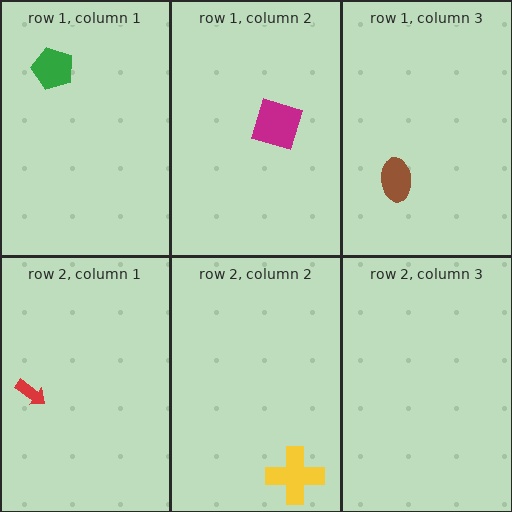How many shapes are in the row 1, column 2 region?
1.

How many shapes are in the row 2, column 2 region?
1.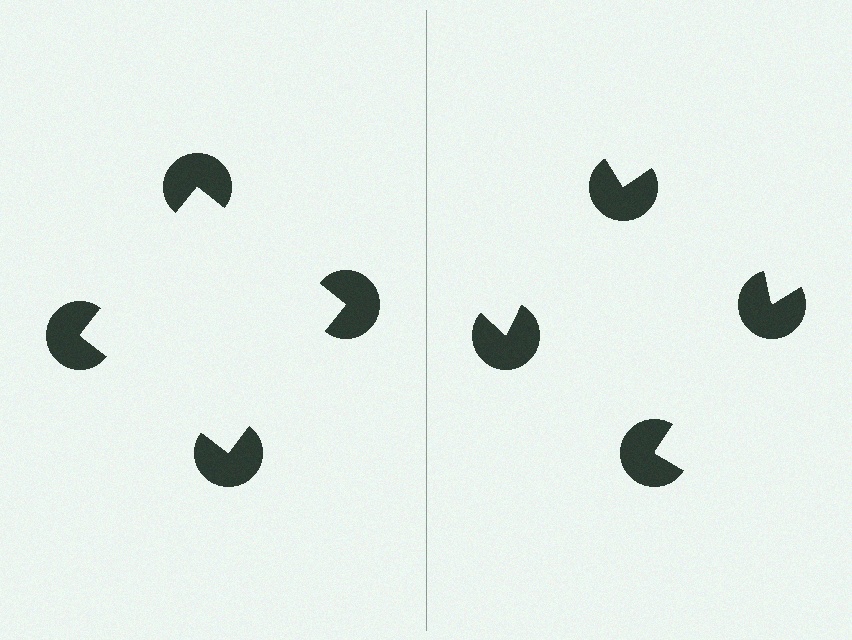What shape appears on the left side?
An illusory square.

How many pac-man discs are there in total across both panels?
8 — 4 on each side.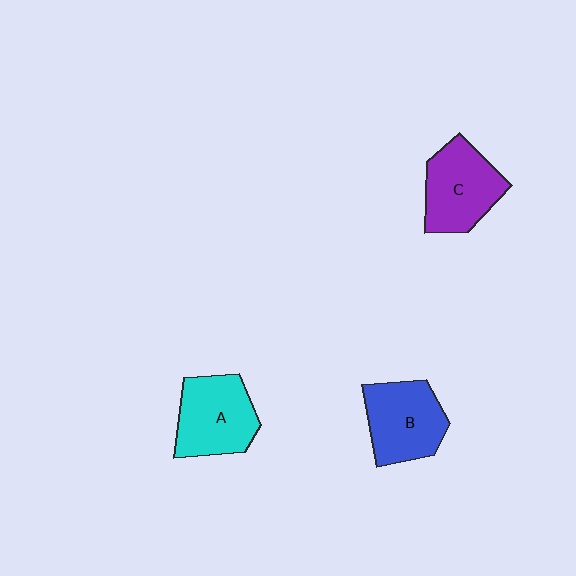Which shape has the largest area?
Shape A (cyan).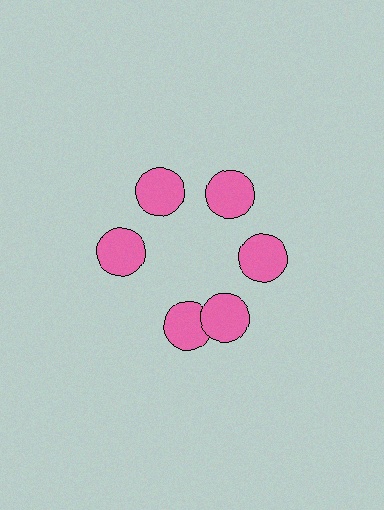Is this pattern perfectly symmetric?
No. The 6 pink circles are arranged in a ring, but one element near the 7 o'clock position is rotated out of alignment along the ring, breaking the 6-fold rotational symmetry.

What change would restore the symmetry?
The symmetry would be restored by rotating it back into even spacing with its neighbors so that all 6 circles sit at equal angles and equal distance from the center.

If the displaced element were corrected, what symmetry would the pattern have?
It would have 6-fold rotational symmetry — the pattern would map onto itself every 60 degrees.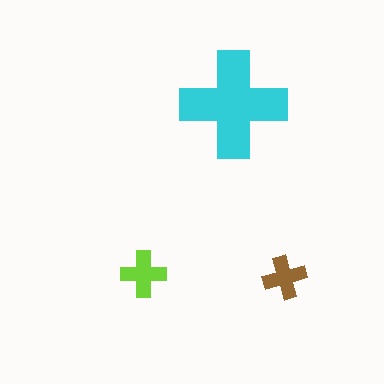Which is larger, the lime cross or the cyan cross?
The cyan one.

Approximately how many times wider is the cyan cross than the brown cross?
About 2.5 times wider.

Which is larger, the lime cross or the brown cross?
The lime one.